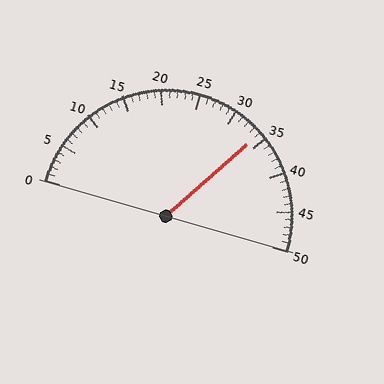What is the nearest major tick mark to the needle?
The nearest major tick mark is 35.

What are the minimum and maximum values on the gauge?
The gauge ranges from 0 to 50.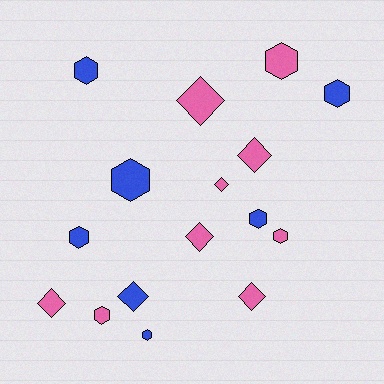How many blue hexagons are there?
There are 6 blue hexagons.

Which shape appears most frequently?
Hexagon, with 9 objects.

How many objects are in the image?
There are 16 objects.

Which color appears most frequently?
Pink, with 9 objects.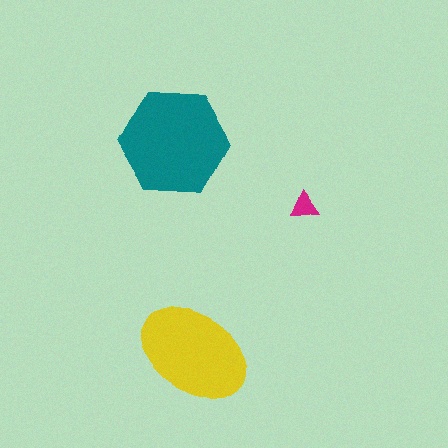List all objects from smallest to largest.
The magenta triangle, the yellow ellipse, the teal hexagon.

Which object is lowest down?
The yellow ellipse is bottommost.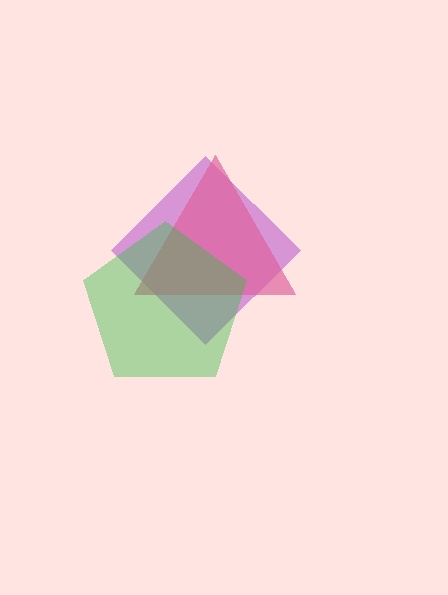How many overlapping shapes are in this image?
There are 3 overlapping shapes in the image.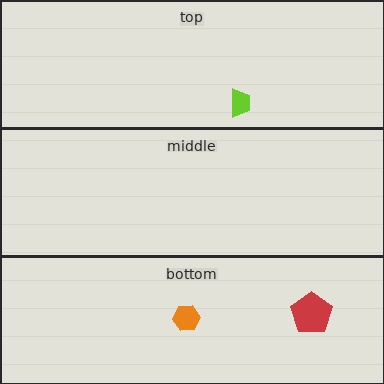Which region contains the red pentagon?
The bottom region.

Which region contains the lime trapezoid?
The top region.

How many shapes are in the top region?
1.